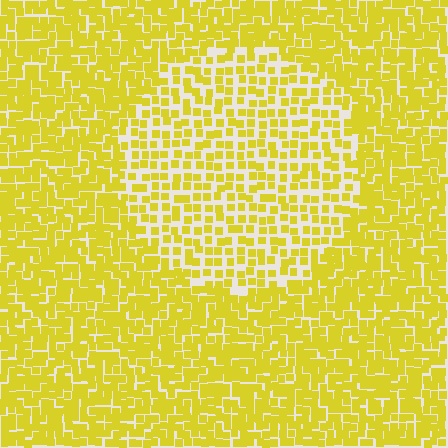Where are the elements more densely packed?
The elements are more densely packed outside the circle boundary.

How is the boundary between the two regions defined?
The boundary is defined by a change in element density (approximately 1.8x ratio). All elements are the same color, size, and shape.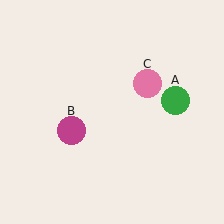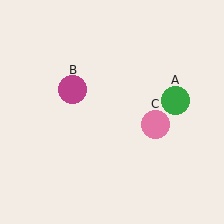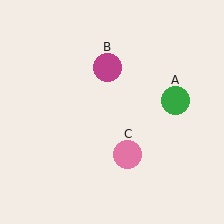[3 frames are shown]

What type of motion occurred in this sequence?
The magenta circle (object B), pink circle (object C) rotated clockwise around the center of the scene.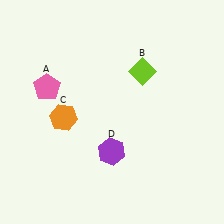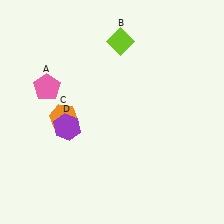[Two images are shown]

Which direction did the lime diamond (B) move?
The lime diamond (B) moved up.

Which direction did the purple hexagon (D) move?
The purple hexagon (D) moved left.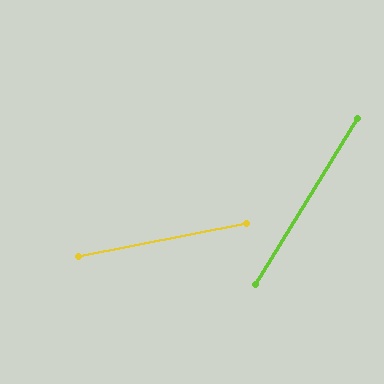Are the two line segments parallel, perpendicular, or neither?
Neither parallel nor perpendicular — they differ by about 47°.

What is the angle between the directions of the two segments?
Approximately 47 degrees.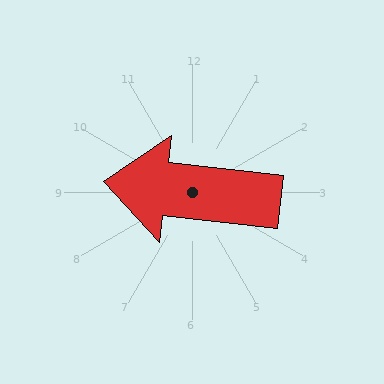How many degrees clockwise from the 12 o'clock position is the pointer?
Approximately 277 degrees.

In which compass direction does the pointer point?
West.